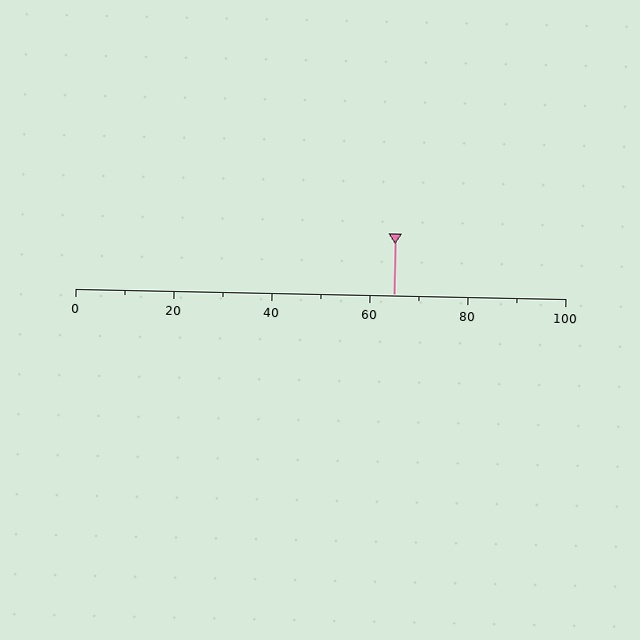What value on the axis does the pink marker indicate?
The marker indicates approximately 65.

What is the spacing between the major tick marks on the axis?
The major ticks are spaced 20 apart.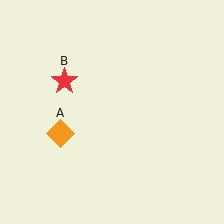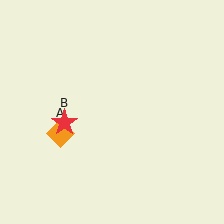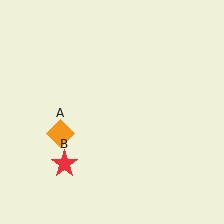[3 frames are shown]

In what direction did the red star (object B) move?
The red star (object B) moved down.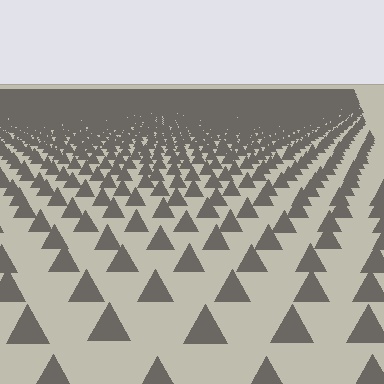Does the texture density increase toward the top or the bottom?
Density increases toward the top.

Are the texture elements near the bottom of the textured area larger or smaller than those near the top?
Larger. Near the bottom, elements are closer to the viewer and appear at a bigger on-screen size.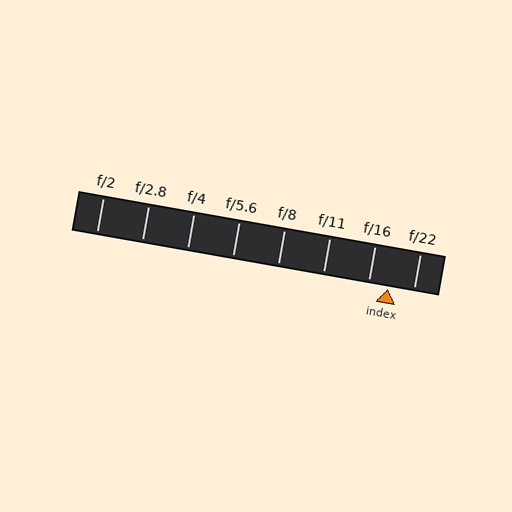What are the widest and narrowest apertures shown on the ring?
The widest aperture shown is f/2 and the narrowest is f/22.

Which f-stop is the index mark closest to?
The index mark is closest to f/16.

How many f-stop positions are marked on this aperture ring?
There are 8 f-stop positions marked.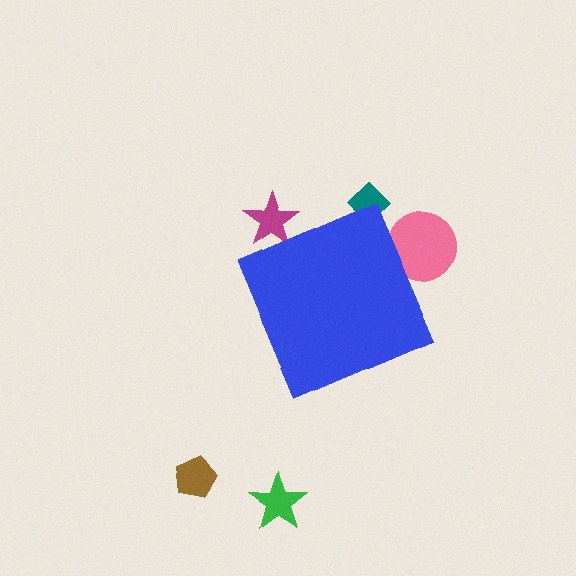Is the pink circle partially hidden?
Yes, the pink circle is partially hidden behind the blue diamond.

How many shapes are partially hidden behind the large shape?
3 shapes are partially hidden.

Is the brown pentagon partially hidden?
No, the brown pentagon is fully visible.